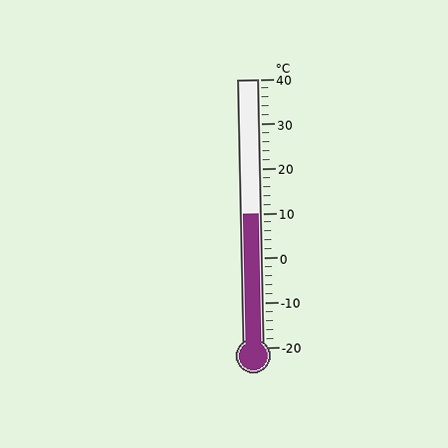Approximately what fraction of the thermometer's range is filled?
The thermometer is filled to approximately 50% of its range.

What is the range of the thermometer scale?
The thermometer scale ranges from -20°C to 40°C.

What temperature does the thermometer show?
The thermometer shows approximately 10°C.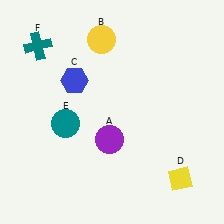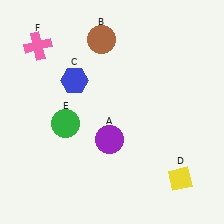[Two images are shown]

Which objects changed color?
B changed from yellow to brown. E changed from teal to green. F changed from teal to pink.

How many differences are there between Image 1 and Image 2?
There are 3 differences between the two images.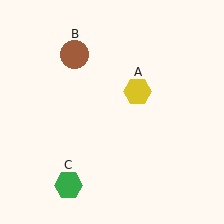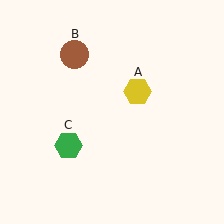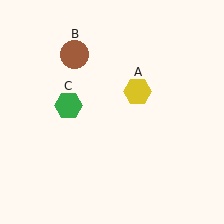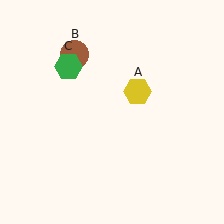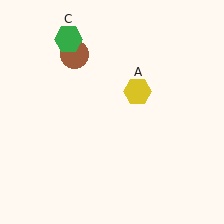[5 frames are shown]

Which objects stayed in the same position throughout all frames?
Yellow hexagon (object A) and brown circle (object B) remained stationary.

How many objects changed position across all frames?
1 object changed position: green hexagon (object C).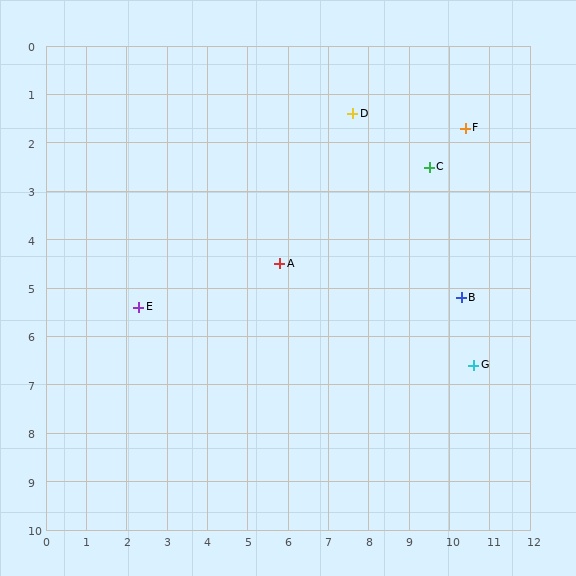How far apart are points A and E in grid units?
Points A and E are about 3.6 grid units apart.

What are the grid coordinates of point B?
Point B is at approximately (10.3, 5.2).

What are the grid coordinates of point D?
Point D is at approximately (7.6, 1.4).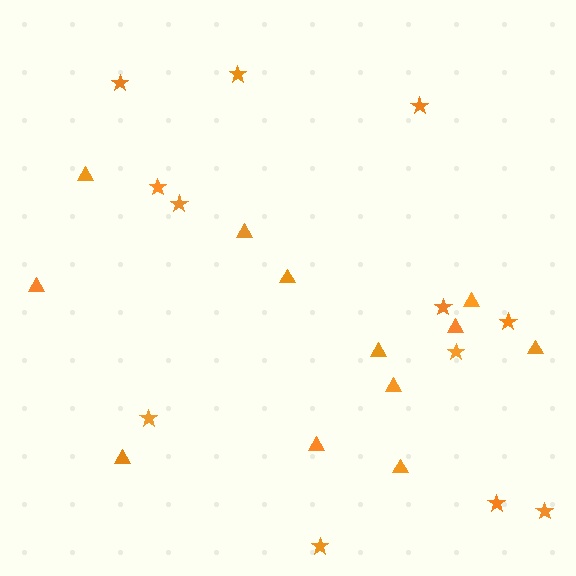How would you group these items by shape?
There are 2 groups: one group of triangles (12) and one group of stars (12).